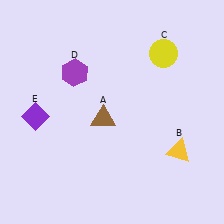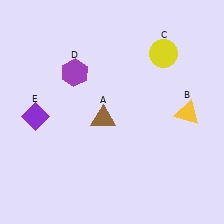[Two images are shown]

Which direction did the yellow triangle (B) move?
The yellow triangle (B) moved up.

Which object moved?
The yellow triangle (B) moved up.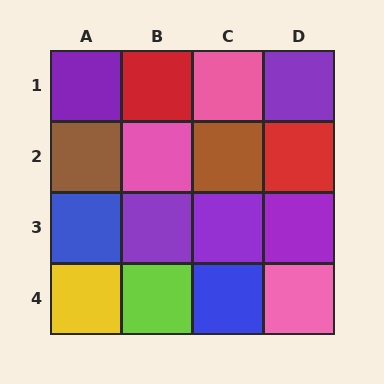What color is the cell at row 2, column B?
Pink.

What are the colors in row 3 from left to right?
Blue, purple, purple, purple.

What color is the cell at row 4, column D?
Pink.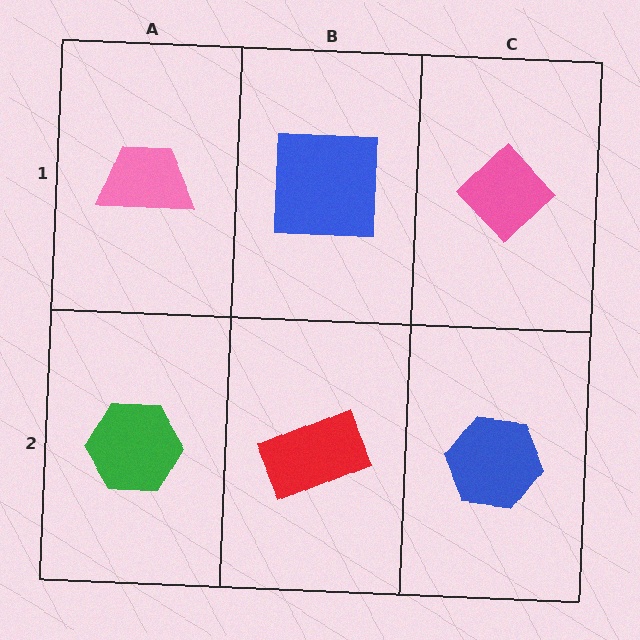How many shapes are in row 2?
3 shapes.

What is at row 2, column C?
A blue hexagon.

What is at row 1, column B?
A blue square.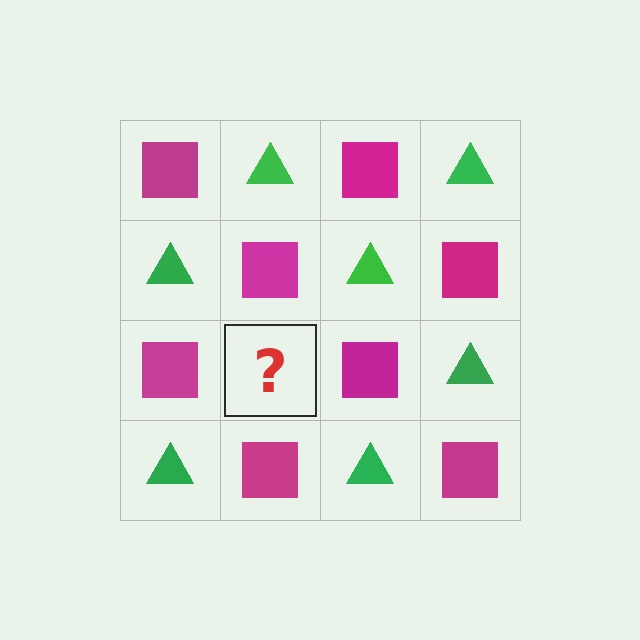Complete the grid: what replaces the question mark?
The question mark should be replaced with a green triangle.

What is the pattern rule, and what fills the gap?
The rule is that it alternates magenta square and green triangle in a checkerboard pattern. The gap should be filled with a green triangle.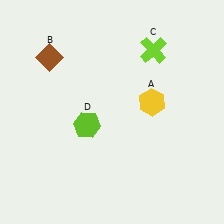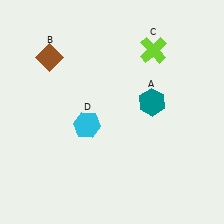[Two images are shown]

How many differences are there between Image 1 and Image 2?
There are 2 differences between the two images.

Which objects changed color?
A changed from yellow to teal. D changed from lime to cyan.